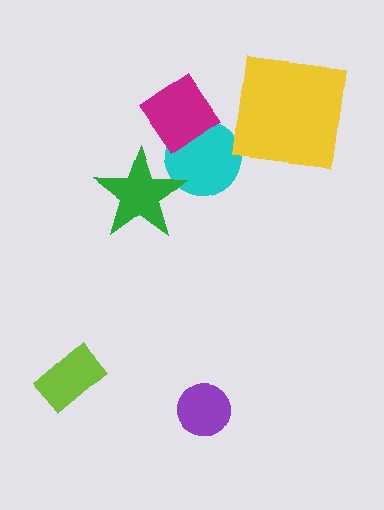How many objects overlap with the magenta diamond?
1 object overlaps with the magenta diamond.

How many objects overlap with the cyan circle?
2 objects overlap with the cyan circle.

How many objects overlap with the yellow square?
0 objects overlap with the yellow square.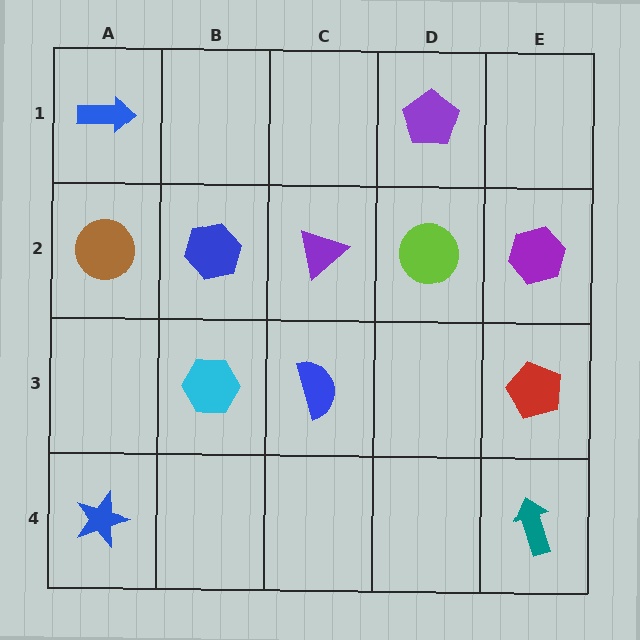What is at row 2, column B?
A blue hexagon.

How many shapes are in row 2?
5 shapes.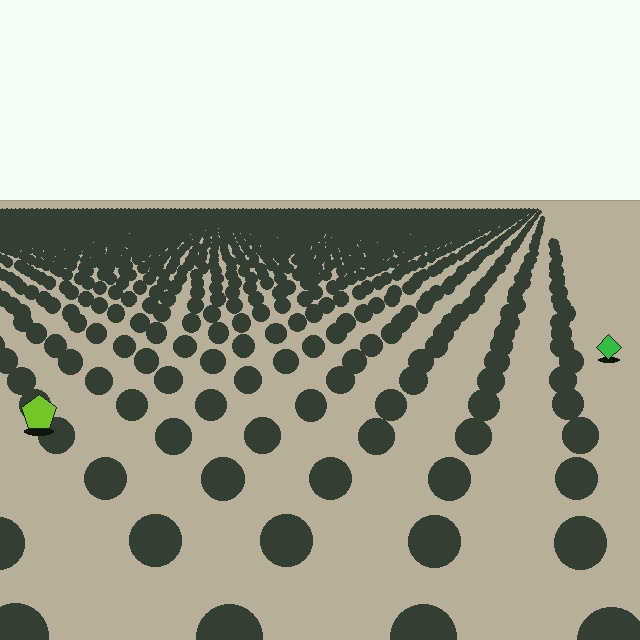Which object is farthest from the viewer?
The green diamond is farthest from the viewer. It appears smaller and the ground texture around it is denser.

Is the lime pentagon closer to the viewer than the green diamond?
Yes. The lime pentagon is closer — you can tell from the texture gradient: the ground texture is coarser near it.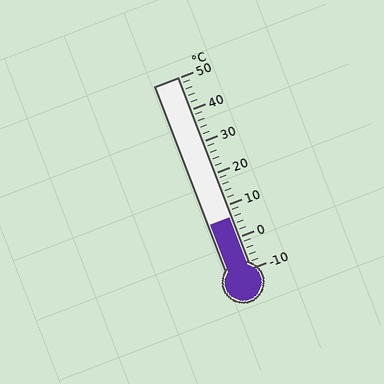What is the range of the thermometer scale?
The thermometer scale ranges from -10°C to 50°C.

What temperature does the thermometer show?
The thermometer shows approximately 6°C.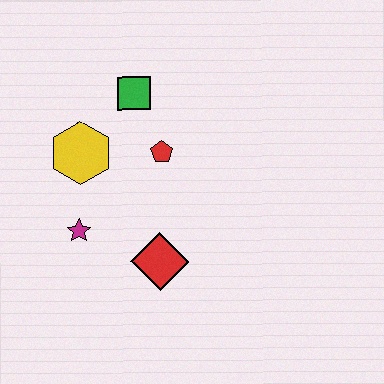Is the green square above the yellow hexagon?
Yes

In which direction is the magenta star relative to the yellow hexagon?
The magenta star is below the yellow hexagon.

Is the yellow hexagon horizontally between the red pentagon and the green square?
No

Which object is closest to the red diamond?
The magenta star is closest to the red diamond.